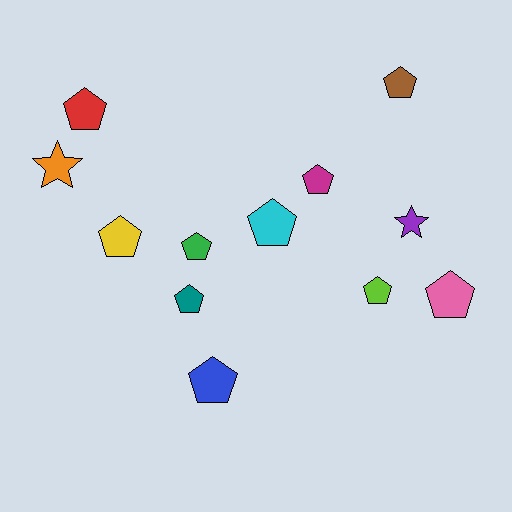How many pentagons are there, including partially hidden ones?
There are 10 pentagons.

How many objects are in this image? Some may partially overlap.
There are 12 objects.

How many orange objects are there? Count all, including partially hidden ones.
There is 1 orange object.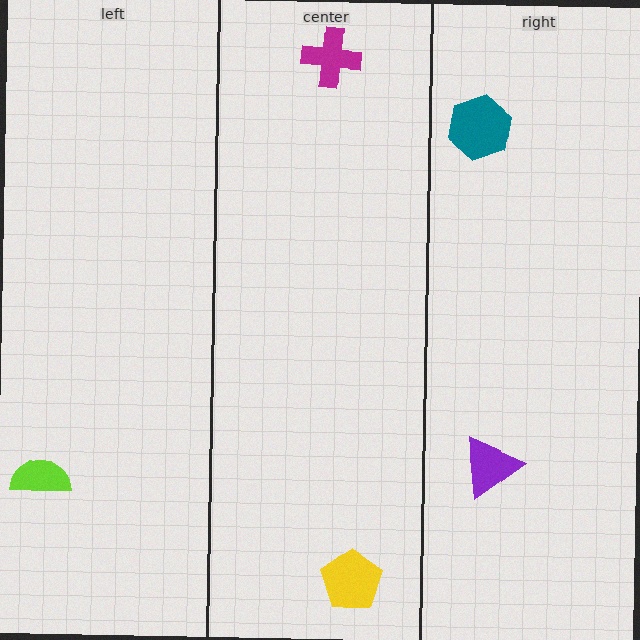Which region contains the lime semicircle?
The left region.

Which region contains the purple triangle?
The right region.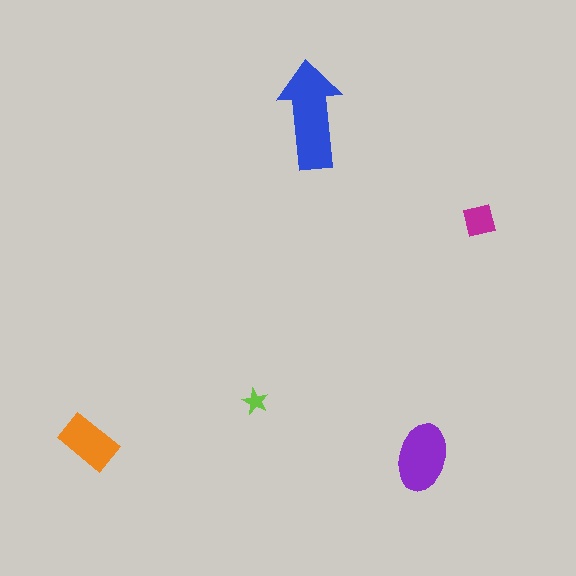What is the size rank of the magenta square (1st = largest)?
4th.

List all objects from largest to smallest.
The blue arrow, the purple ellipse, the orange rectangle, the magenta square, the lime star.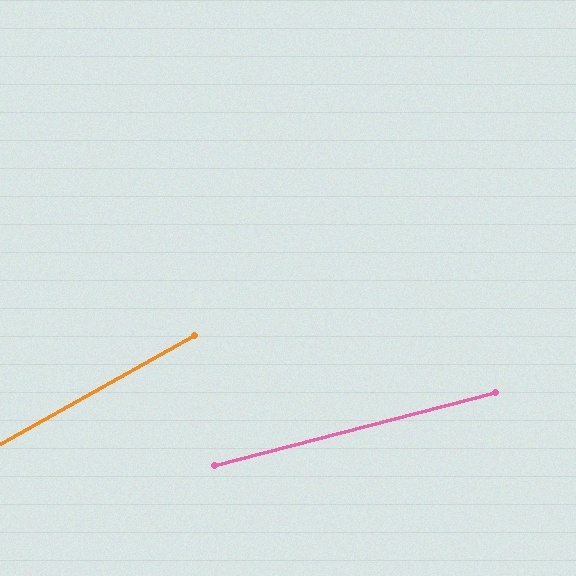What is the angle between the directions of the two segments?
Approximately 15 degrees.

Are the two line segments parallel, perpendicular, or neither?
Neither parallel nor perpendicular — they differ by about 15°.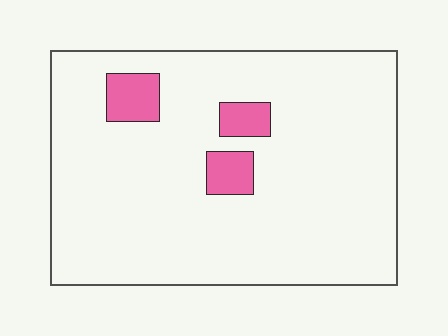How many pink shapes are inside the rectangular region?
3.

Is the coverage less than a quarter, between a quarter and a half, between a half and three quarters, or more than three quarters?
Less than a quarter.